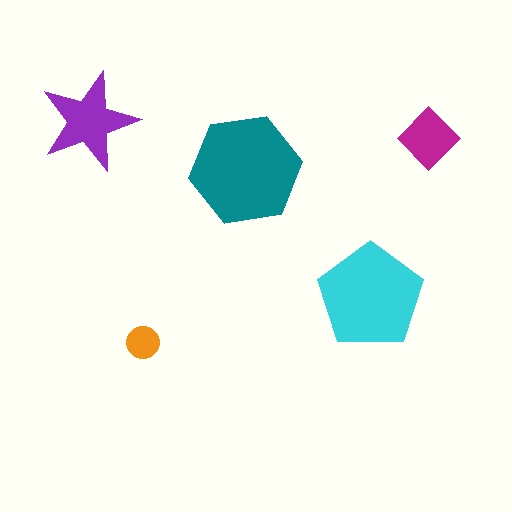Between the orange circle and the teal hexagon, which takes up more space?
The teal hexagon.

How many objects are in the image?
There are 5 objects in the image.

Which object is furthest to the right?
The magenta diamond is rightmost.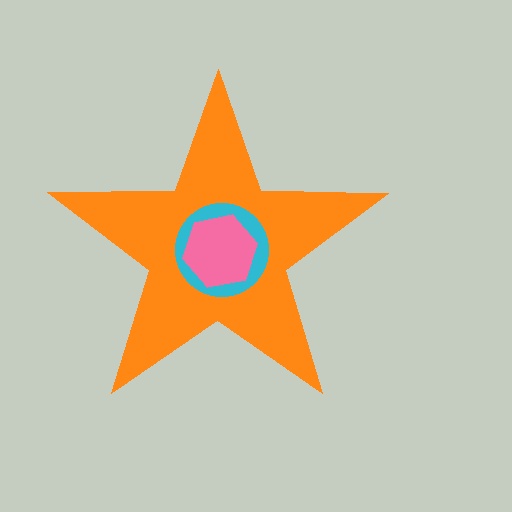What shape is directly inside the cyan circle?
The pink hexagon.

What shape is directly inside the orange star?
The cyan circle.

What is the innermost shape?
The pink hexagon.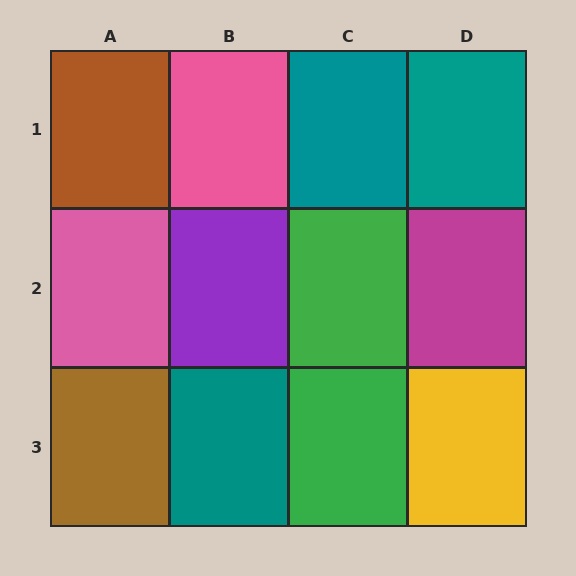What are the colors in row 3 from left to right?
Brown, teal, green, yellow.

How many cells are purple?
1 cell is purple.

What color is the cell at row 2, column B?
Purple.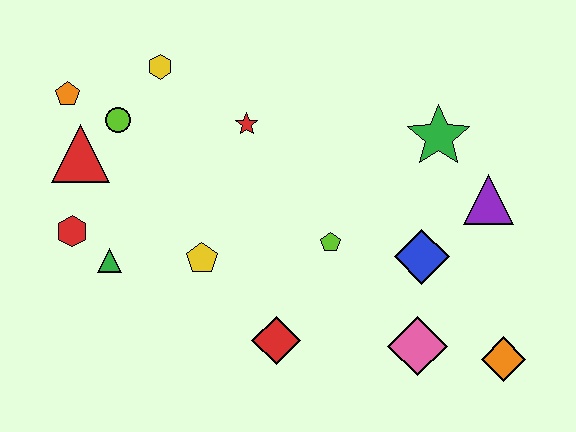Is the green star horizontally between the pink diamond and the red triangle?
No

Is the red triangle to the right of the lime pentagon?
No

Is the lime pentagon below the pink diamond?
No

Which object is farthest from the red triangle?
The orange diamond is farthest from the red triangle.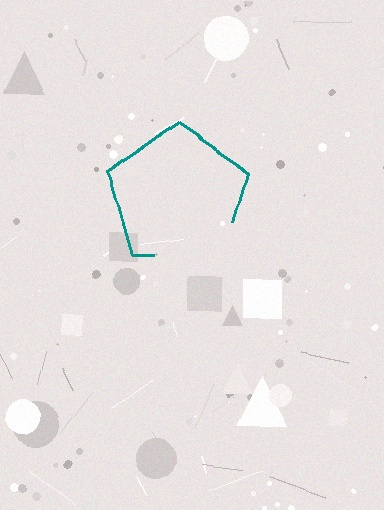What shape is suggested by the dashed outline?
The dashed outline suggests a pentagon.